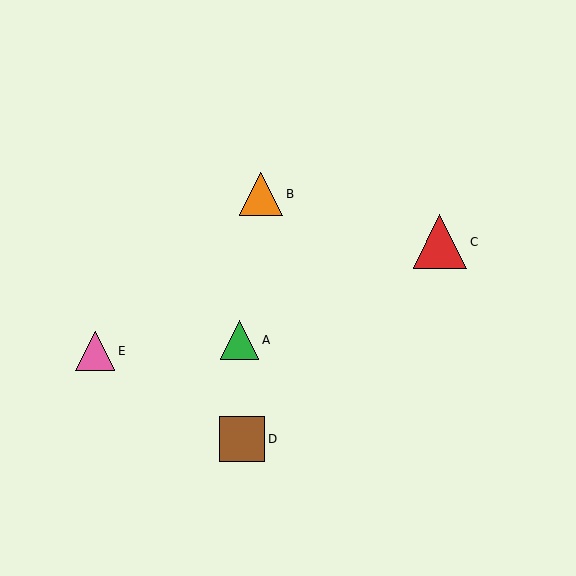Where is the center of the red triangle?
The center of the red triangle is at (440, 242).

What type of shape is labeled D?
Shape D is a brown square.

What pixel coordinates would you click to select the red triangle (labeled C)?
Click at (440, 242) to select the red triangle C.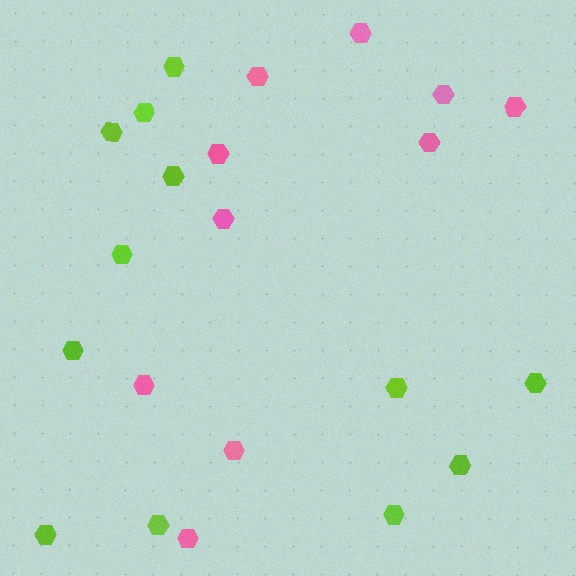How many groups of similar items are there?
There are 2 groups: one group of pink hexagons (10) and one group of lime hexagons (12).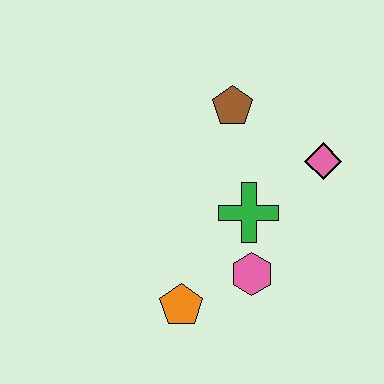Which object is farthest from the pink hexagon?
The brown pentagon is farthest from the pink hexagon.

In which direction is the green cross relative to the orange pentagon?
The green cross is above the orange pentagon.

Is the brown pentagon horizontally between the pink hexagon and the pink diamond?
No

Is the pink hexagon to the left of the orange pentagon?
No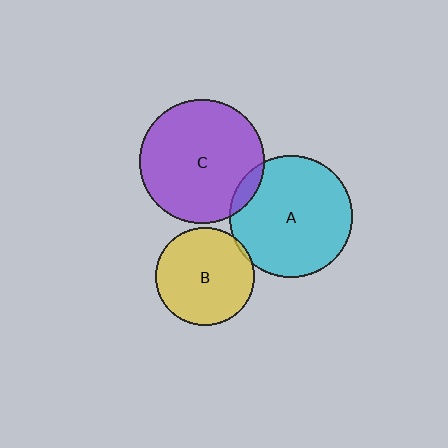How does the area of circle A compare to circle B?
Approximately 1.5 times.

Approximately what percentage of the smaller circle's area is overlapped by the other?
Approximately 5%.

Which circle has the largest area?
Circle C (purple).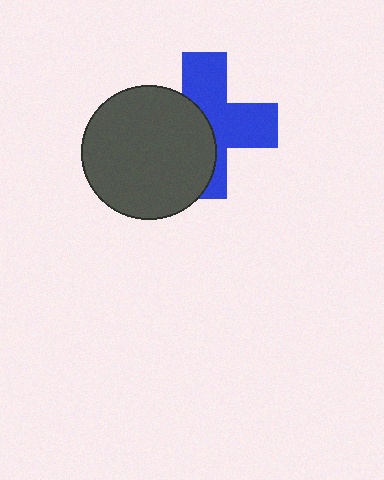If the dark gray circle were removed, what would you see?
You would see the complete blue cross.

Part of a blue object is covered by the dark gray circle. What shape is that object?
It is a cross.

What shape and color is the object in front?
The object in front is a dark gray circle.